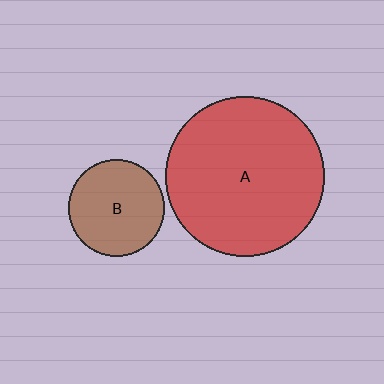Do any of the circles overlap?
No, none of the circles overlap.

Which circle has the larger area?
Circle A (red).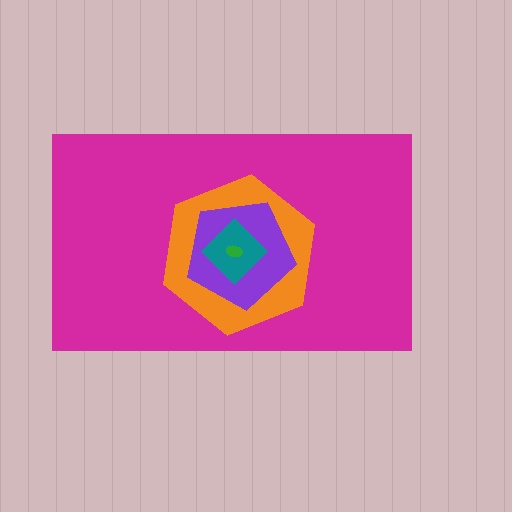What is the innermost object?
The green ellipse.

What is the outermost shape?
The magenta rectangle.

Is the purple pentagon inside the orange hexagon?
Yes.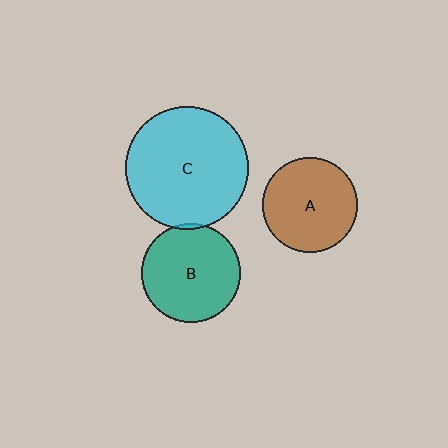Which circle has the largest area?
Circle C (cyan).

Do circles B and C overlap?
Yes.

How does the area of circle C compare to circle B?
Approximately 1.5 times.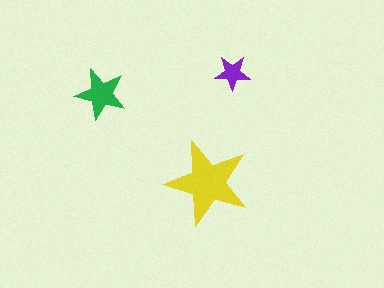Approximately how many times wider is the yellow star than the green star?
About 1.5 times wider.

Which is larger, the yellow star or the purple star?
The yellow one.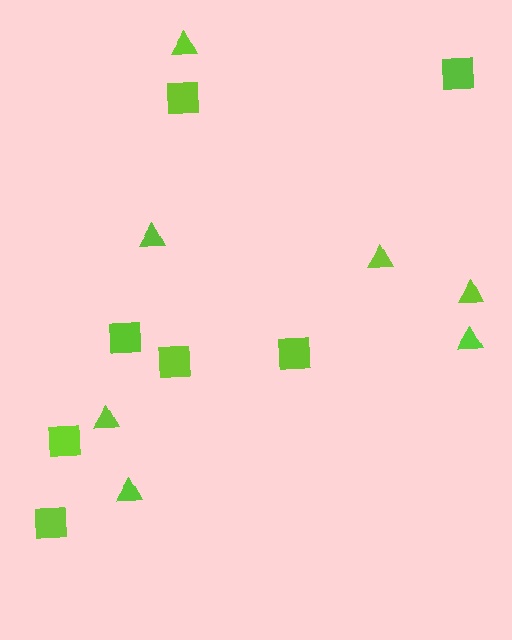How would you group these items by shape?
There are 2 groups: one group of triangles (7) and one group of squares (7).